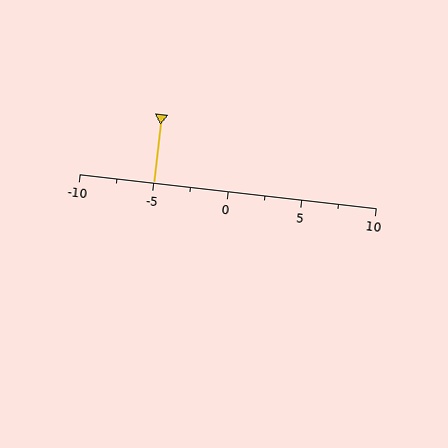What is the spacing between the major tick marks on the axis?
The major ticks are spaced 5 apart.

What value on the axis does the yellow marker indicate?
The marker indicates approximately -5.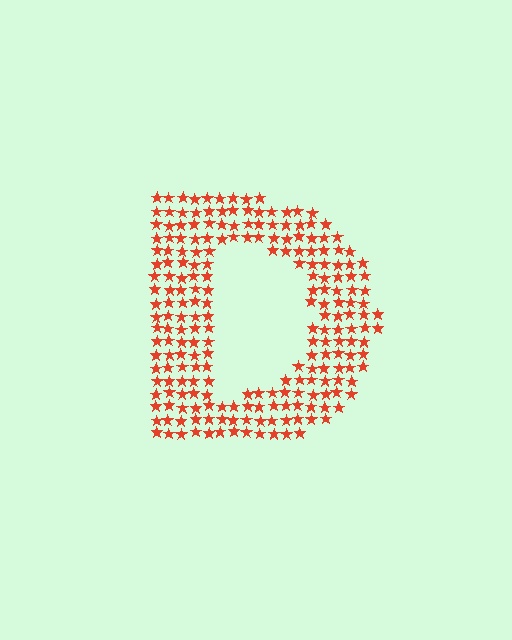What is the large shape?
The large shape is the letter D.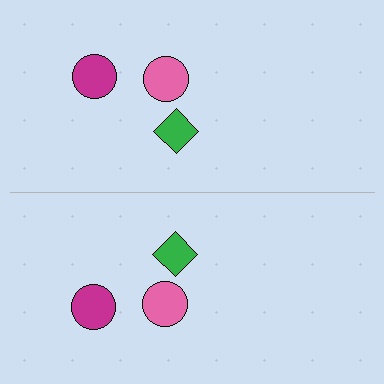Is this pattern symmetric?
Yes, this pattern has bilateral (reflection) symmetry.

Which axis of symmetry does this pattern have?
The pattern has a horizontal axis of symmetry running through the center of the image.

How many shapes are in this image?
There are 6 shapes in this image.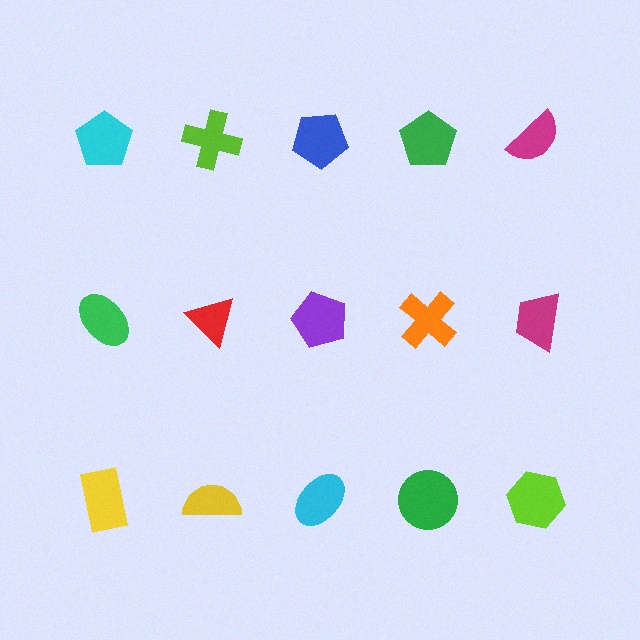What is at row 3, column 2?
A yellow semicircle.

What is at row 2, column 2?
A red triangle.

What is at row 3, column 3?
A cyan ellipse.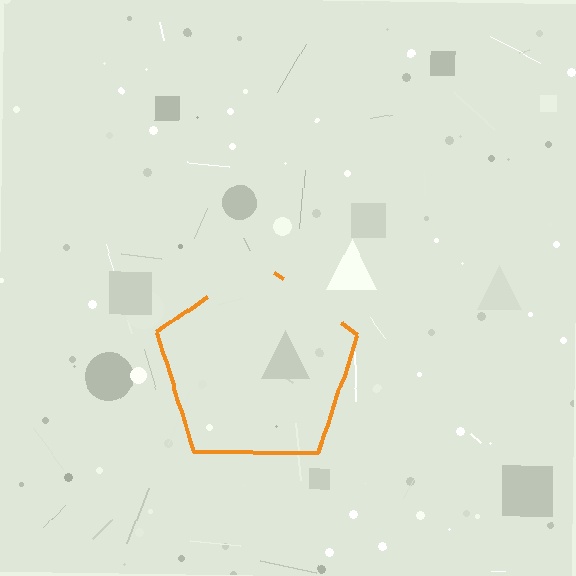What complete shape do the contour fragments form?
The contour fragments form a pentagon.